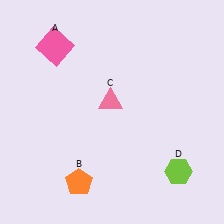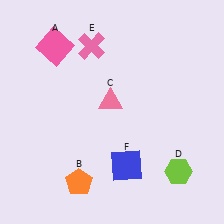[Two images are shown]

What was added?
A pink cross (E), a blue square (F) were added in Image 2.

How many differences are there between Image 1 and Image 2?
There are 2 differences between the two images.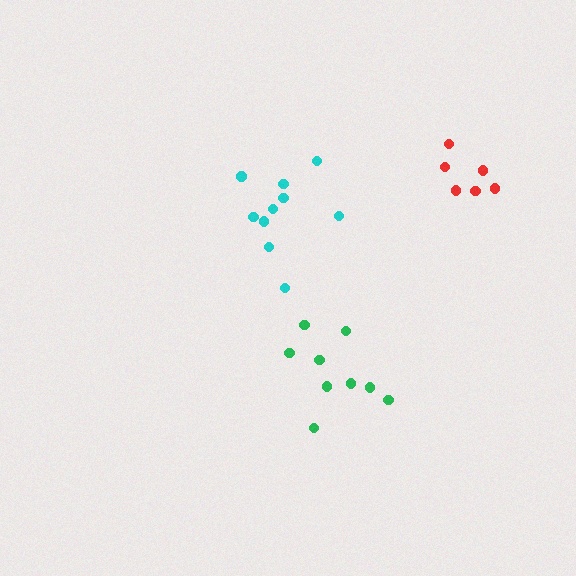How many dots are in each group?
Group 1: 9 dots, Group 2: 10 dots, Group 3: 6 dots (25 total).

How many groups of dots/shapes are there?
There are 3 groups.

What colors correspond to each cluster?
The clusters are colored: green, cyan, red.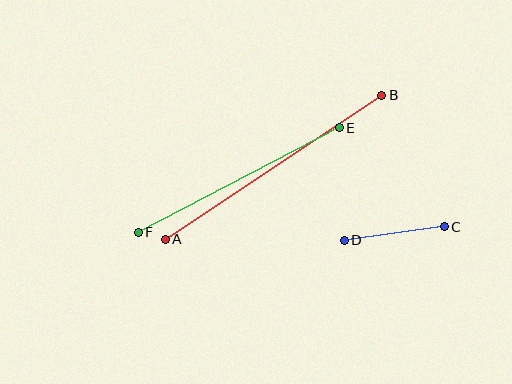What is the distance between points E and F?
The distance is approximately 227 pixels.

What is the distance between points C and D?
The distance is approximately 101 pixels.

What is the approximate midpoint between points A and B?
The midpoint is at approximately (274, 167) pixels.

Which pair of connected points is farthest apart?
Points A and B are farthest apart.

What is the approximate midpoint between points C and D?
The midpoint is at approximately (394, 233) pixels.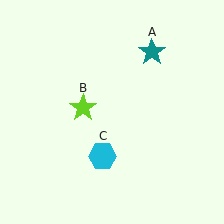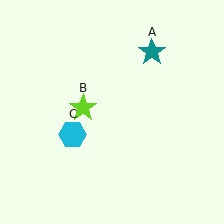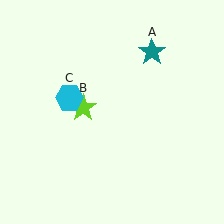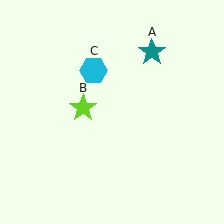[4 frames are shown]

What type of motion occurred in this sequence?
The cyan hexagon (object C) rotated clockwise around the center of the scene.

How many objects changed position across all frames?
1 object changed position: cyan hexagon (object C).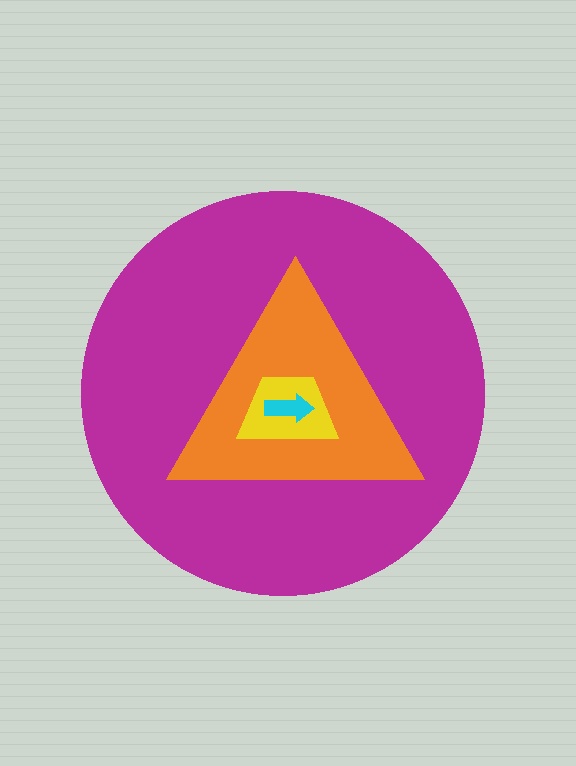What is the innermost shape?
The cyan arrow.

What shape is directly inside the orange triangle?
The yellow trapezoid.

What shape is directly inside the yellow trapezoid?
The cyan arrow.